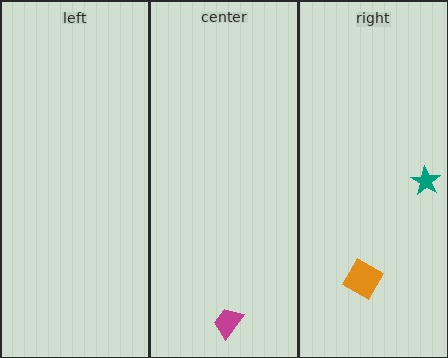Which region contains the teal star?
The right region.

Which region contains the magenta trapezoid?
The center region.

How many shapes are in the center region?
1.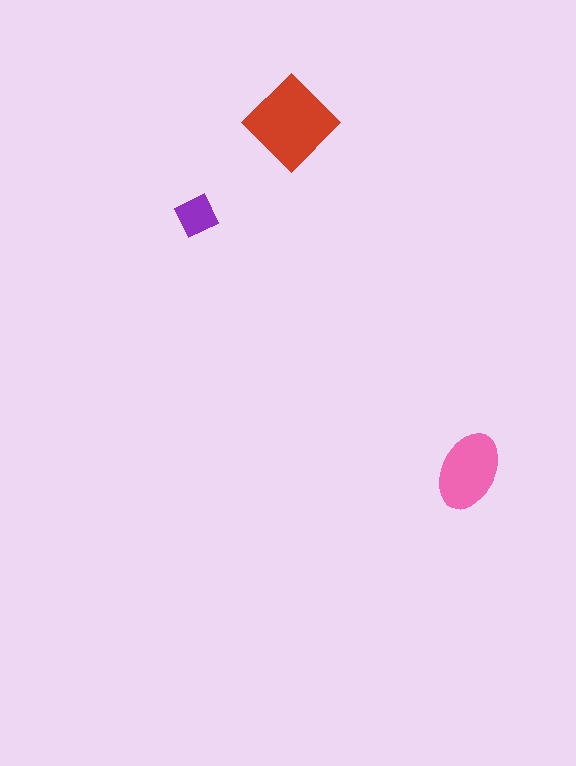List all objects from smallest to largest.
The purple square, the pink ellipse, the red diamond.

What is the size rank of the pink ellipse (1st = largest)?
2nd.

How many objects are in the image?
There are 3 objects in the image.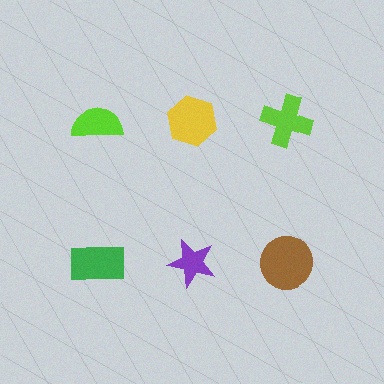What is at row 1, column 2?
A yellow hexagon.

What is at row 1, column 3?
A lime cross.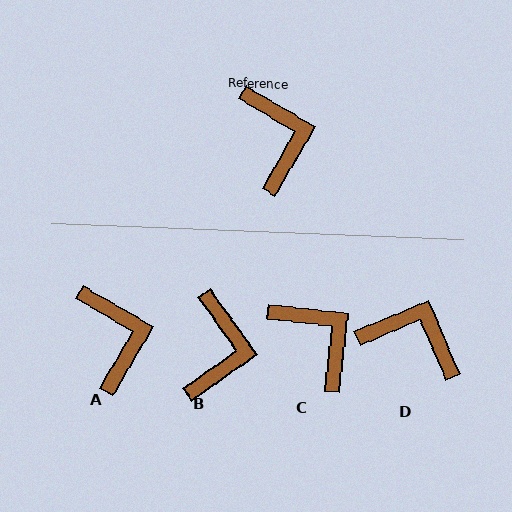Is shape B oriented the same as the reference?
No, it is off by about 24 degrees.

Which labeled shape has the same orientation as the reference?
A.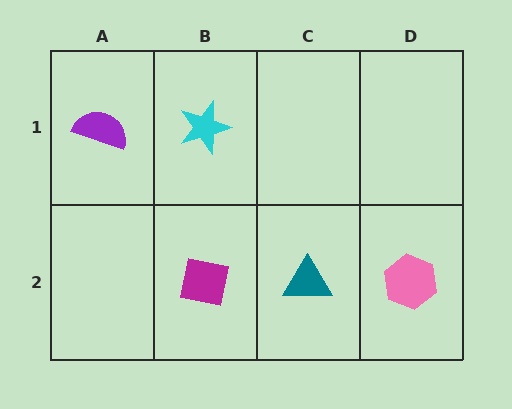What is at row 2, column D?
A pink hexagon.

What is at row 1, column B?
A cyan star.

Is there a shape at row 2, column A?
No, that cell is empty.